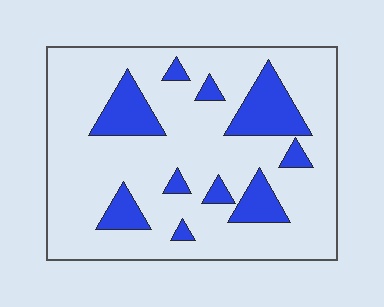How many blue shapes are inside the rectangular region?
10.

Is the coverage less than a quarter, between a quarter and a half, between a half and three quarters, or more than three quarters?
Less than a quarter.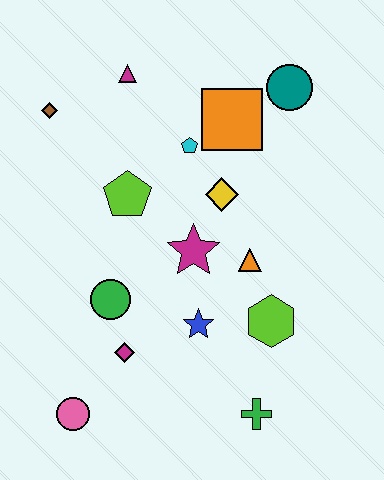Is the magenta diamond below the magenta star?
Yes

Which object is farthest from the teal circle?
The pink circle is farthest from the teal circle.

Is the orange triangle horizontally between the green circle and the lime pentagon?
No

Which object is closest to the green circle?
The magenta diamond is closest to the green circle.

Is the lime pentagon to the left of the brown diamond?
No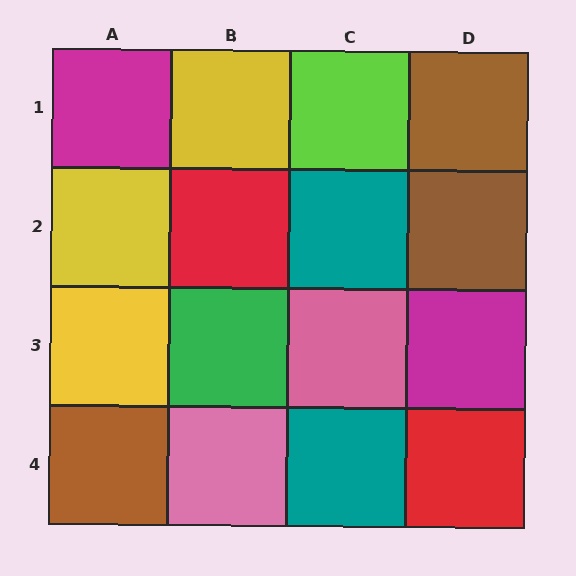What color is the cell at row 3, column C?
Pink.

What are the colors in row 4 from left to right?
Brown, pink, teal, red.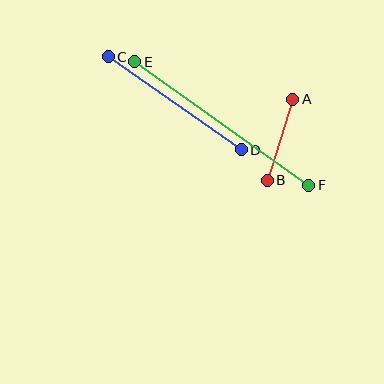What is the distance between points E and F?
The distance is approximately 213 pixels.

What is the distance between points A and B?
The distance is approximately 85 pixels.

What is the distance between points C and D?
The distance is approximately 162 pixels.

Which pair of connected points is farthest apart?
Points E and F are farthest apart.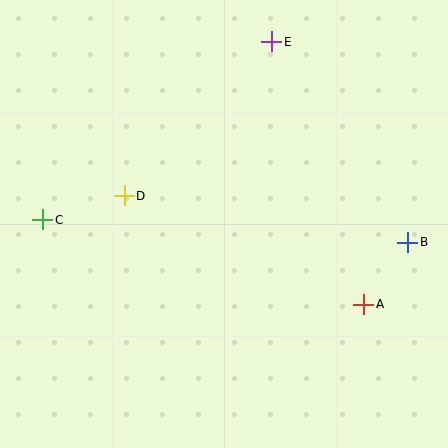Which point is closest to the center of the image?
Point D at (124, 196) is closest to the center.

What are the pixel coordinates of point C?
Point C is at (43, 220).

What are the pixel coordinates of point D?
Point D is at (124, 196).